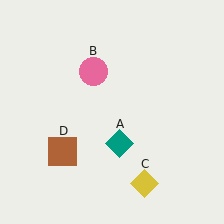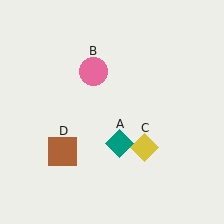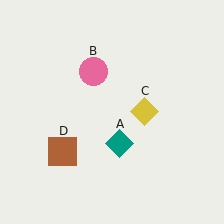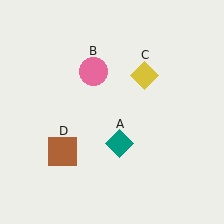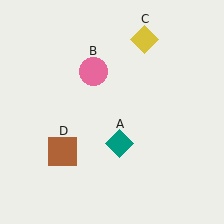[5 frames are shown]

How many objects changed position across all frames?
1 object changed position: yellow diamond (object C).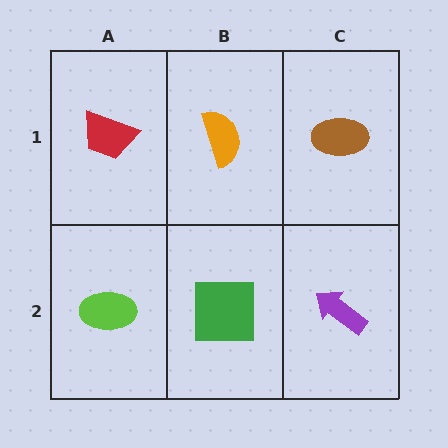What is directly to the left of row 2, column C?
A green square.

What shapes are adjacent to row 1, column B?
A green square (row 2, column B), a red trapezoid (row 1, column A), a brown ellipse (row 1, column C).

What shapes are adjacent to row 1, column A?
A lime ellipse (row 2, column A), an orange semicircle (row 1, column B).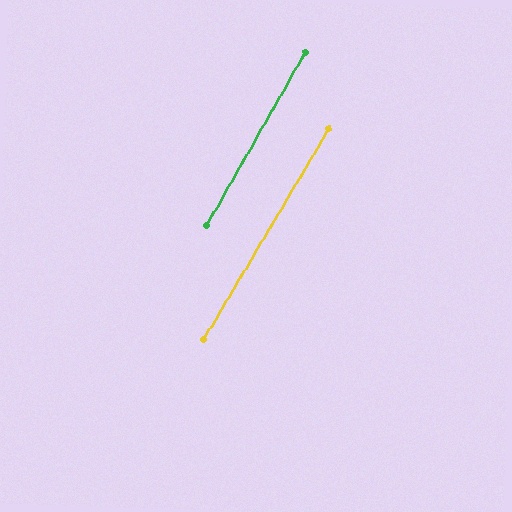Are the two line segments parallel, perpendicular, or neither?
Parallel — their directions differ by only 0.9°.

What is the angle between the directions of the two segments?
Approximately 1 degree.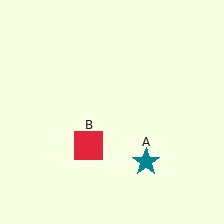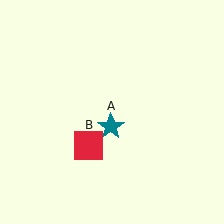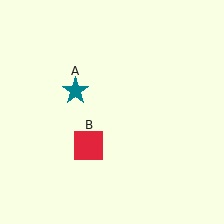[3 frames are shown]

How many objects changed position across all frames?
1 object changed position: teal star (object A).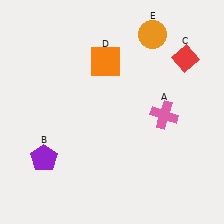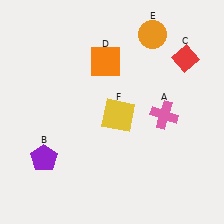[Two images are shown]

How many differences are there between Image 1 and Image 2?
There is 1 difference between the two images.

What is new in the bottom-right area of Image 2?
A yellow square (F) was added in the bottom-right area of Image 2.